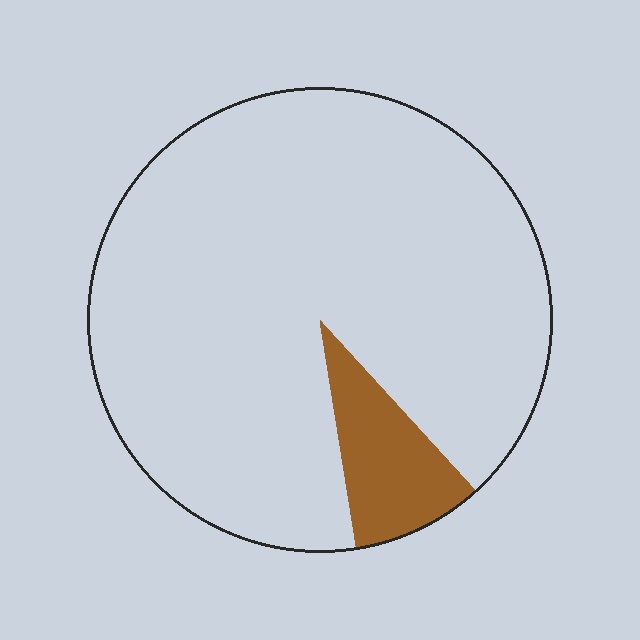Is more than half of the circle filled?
No.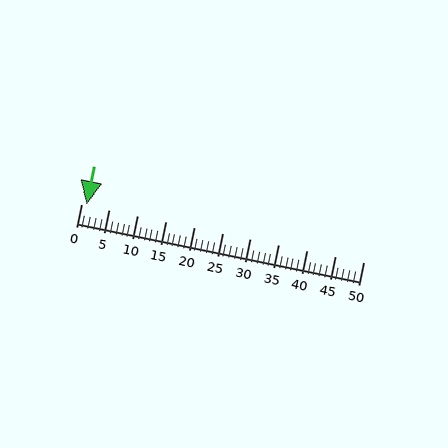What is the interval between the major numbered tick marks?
The major tick marks are spaced 5 units apart.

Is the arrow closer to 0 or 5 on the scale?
The arrow is closer to 0.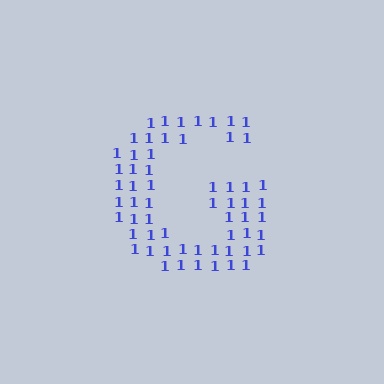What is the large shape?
The large shape is the letter G.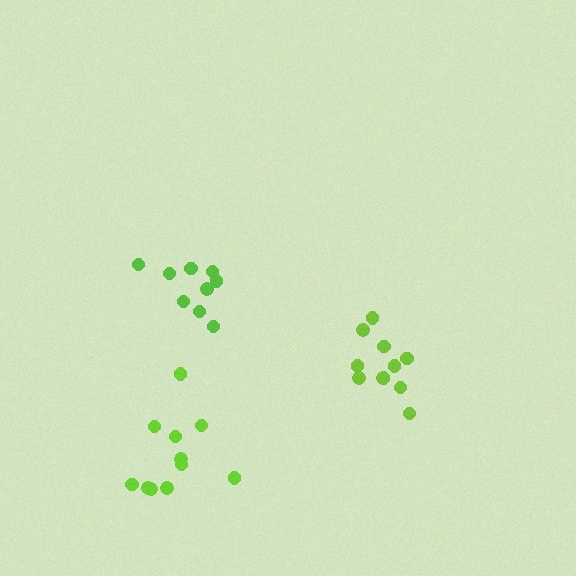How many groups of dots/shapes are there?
There are 3 groups.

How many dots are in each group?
Group 1: 11 dots, Group 2: 9 dots, Group 3: 11 dots (31 total).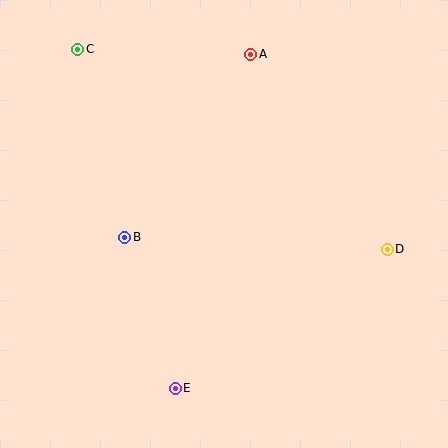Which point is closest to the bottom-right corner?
Point D is closest to the bottom-right corner.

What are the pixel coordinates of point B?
Point B is at (125, 237).